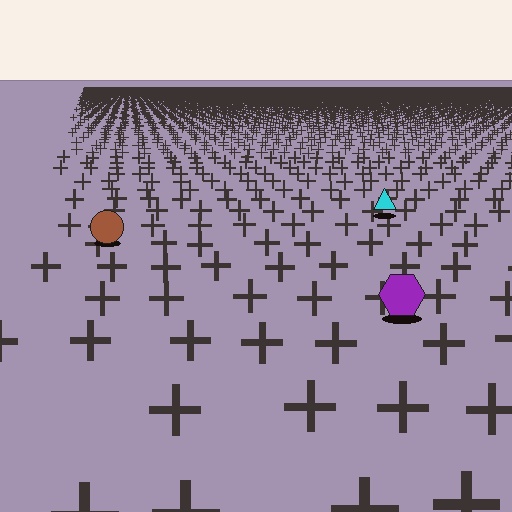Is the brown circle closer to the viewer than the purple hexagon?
No. The purple hexagon is closer — you can tell from the texture gradient: the ground texture is coarser near it.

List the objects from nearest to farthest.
From nearest to farthest: the purple hexagon, the brown circle, the cyan triangle.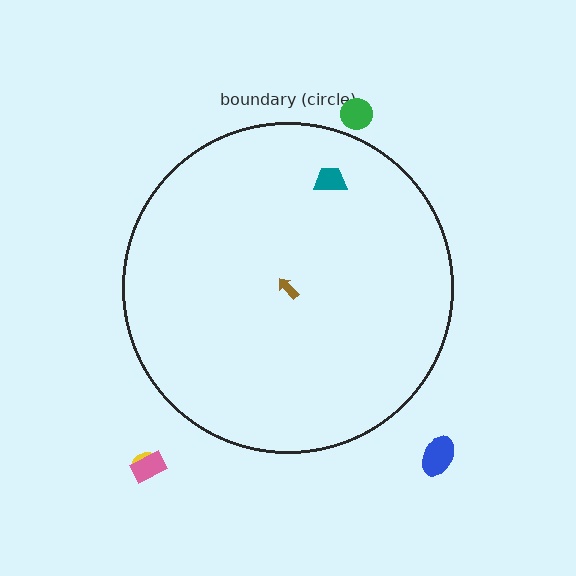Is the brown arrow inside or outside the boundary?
Inside.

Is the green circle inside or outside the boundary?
Outside.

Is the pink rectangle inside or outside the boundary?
Outside.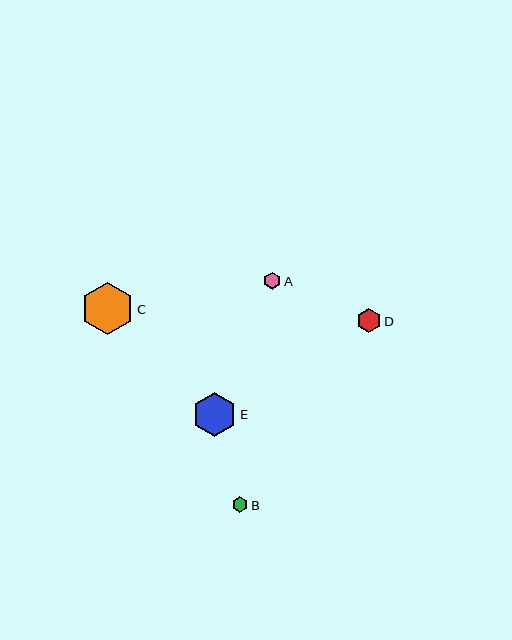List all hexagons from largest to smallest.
From largest to smallest: C, E, D, A, B.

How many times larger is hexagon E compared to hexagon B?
Hexagon E is approximately 2.9 times the size of hexagon B.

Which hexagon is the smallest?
Hexagon B is the smallest with a size of approximately 15 pixels.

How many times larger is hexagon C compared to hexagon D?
Hexagon C is approximately 2.2 times the size of hexagon D.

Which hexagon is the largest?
Hexagon C is the largest with a size of approximately 52 pixels.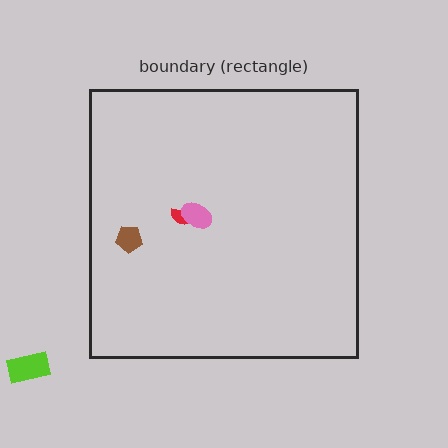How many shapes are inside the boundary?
3 inside, 1 outside.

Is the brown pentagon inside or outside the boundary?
Inside.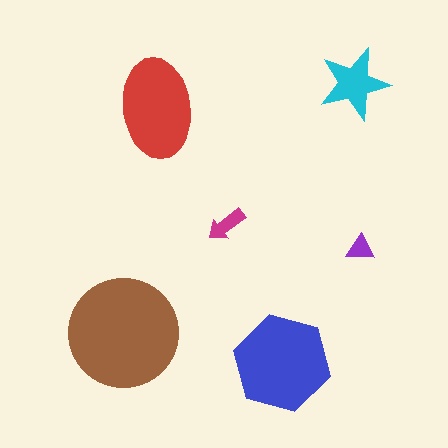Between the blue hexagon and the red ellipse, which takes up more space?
The blue hexagon.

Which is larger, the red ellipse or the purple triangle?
The red ellipse.